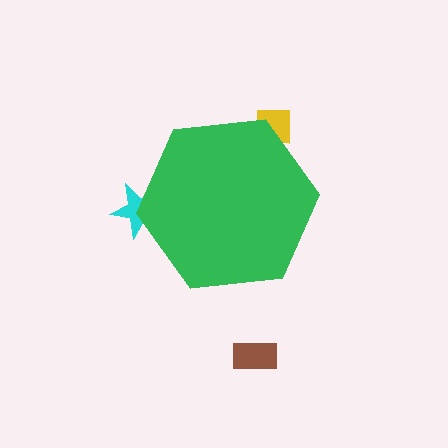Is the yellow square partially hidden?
Yes, the yellow square is partially hidden behind the green hexagon.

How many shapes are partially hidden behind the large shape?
2 shapes are partially hidden.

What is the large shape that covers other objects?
A green hexagon.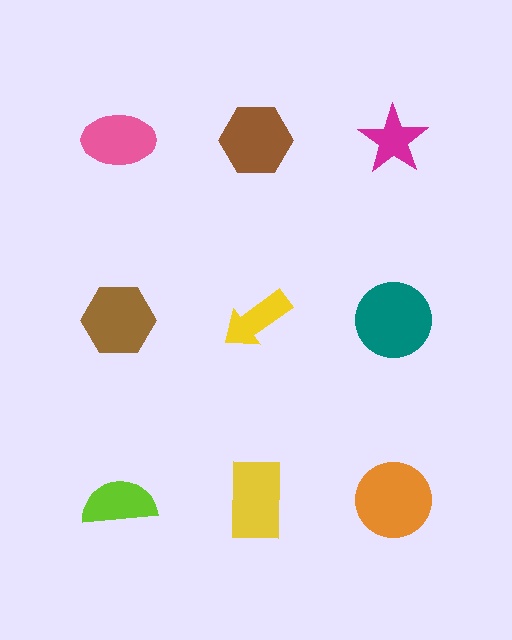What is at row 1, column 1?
A pink ellipse.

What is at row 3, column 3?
An orange circle.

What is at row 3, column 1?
A lime semicircle.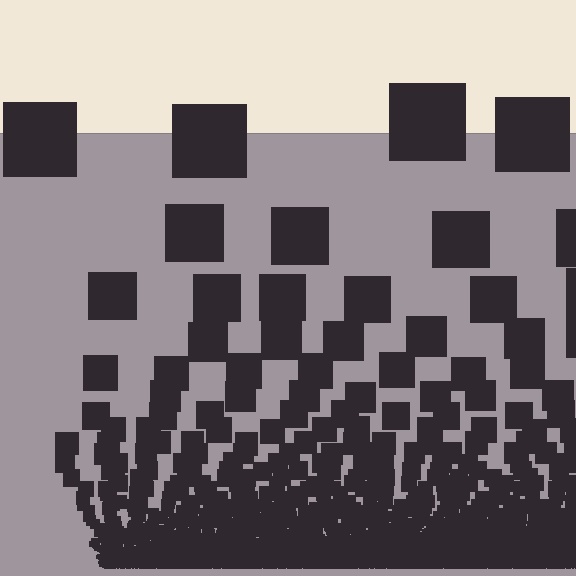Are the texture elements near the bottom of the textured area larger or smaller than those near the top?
Smaller. The gradient is inverted — elements near the bottom are smaller and denser.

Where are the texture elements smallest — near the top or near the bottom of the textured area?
Near the bottom.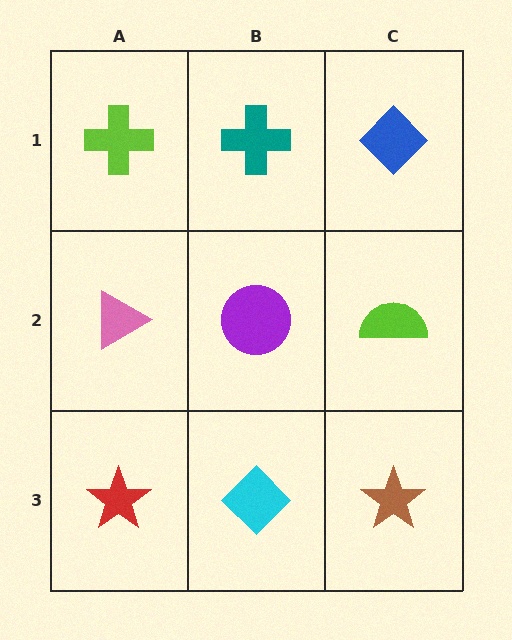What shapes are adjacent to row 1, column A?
A pink triangle (row 2, column A), a teal cross (row 1, column B).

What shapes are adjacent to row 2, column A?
A lime cross (row 1, column A), a red star (row 3, column A), a purple circle (row 2, column B).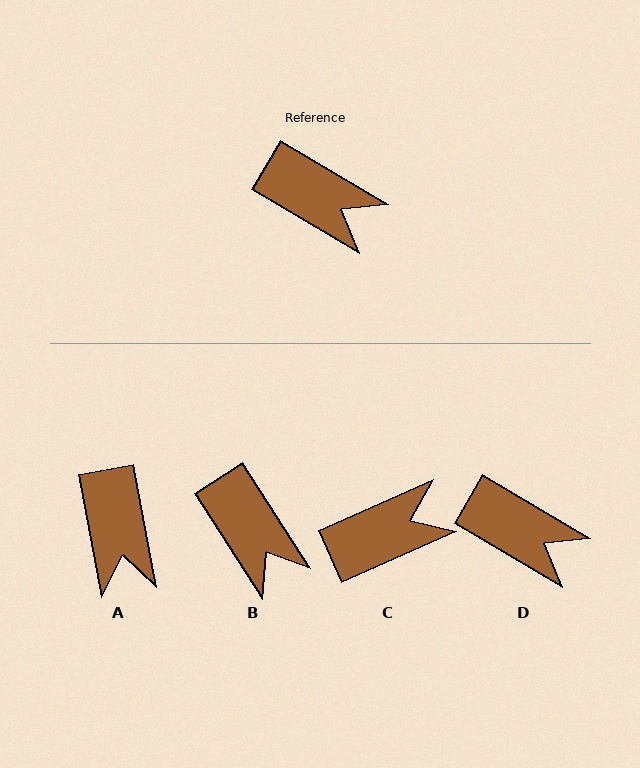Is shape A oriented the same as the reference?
No, it is off by about 49 degrees.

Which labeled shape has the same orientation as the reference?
D.